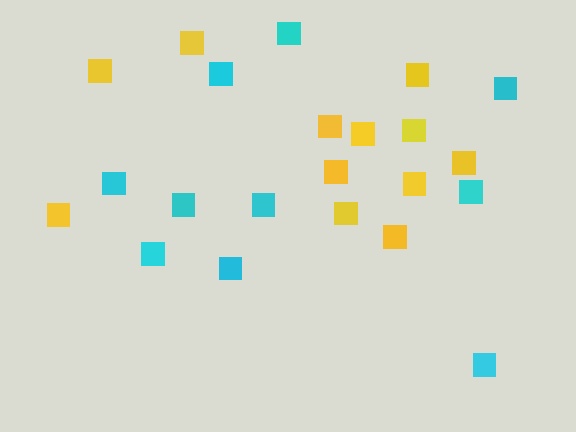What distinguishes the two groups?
There are 2 groups: one group of cyan squares (10) and one group of yellow squares (12).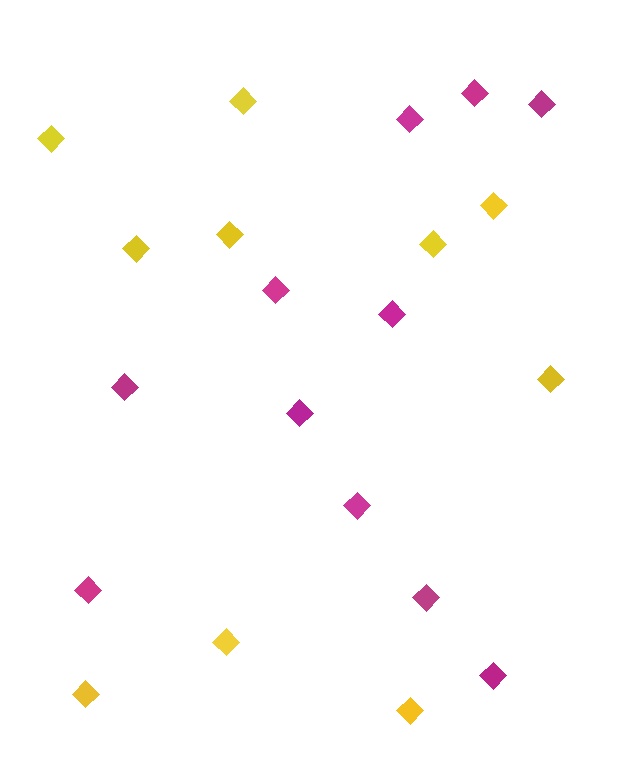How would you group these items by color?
There are 2 groups: one group of magenta diamonds (11) and one group of yellow diamonds (10).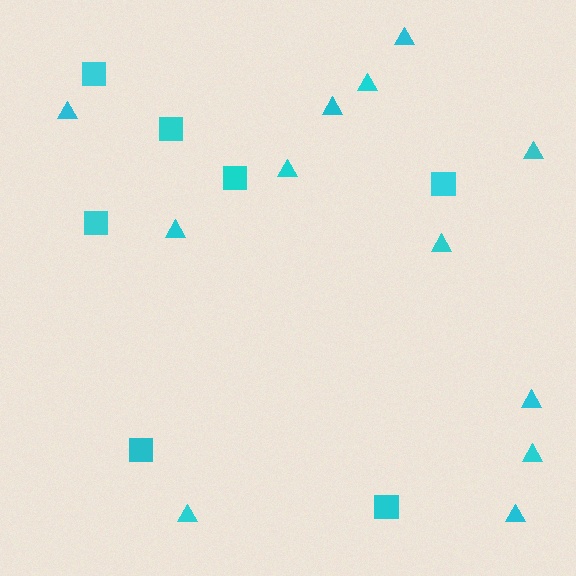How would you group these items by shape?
There are 2 groups: one group of triangles (12) and one group of squares (7).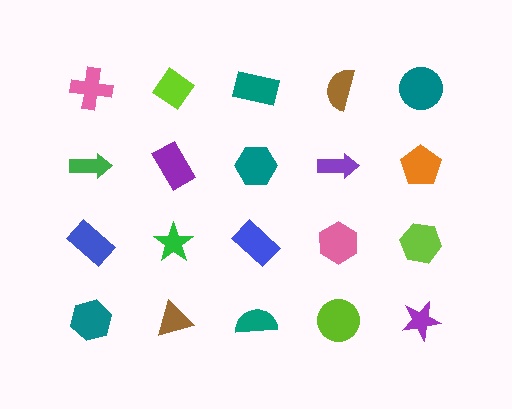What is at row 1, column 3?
A teal rectangle.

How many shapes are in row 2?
5 shapes.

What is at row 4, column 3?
A teal semicircle.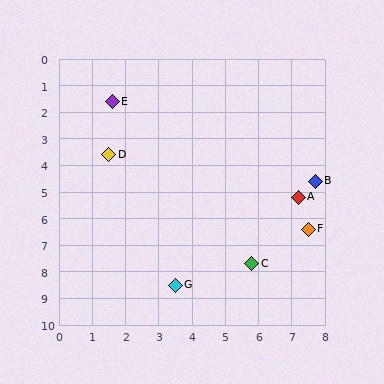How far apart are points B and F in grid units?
Points B and F are about 1.8 grid units apart.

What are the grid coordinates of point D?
Point D is at approximately (1.5, 3.6).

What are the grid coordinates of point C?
Point C is at approximately (5.8, 7.7).